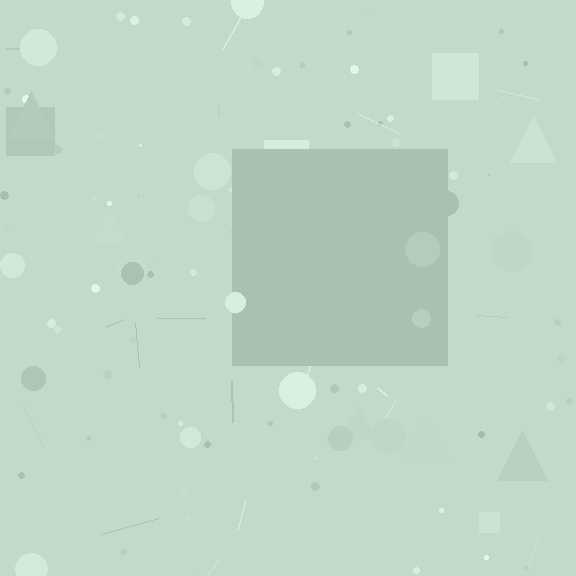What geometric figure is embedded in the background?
A square is embedded in the background.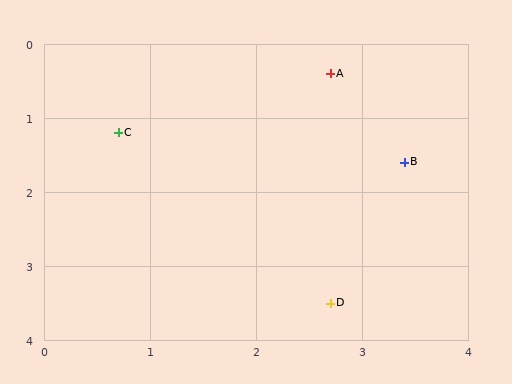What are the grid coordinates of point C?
Point C is at approximately (0.7, 1.2).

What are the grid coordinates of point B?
Point B is at approximately (3.4, 1.6).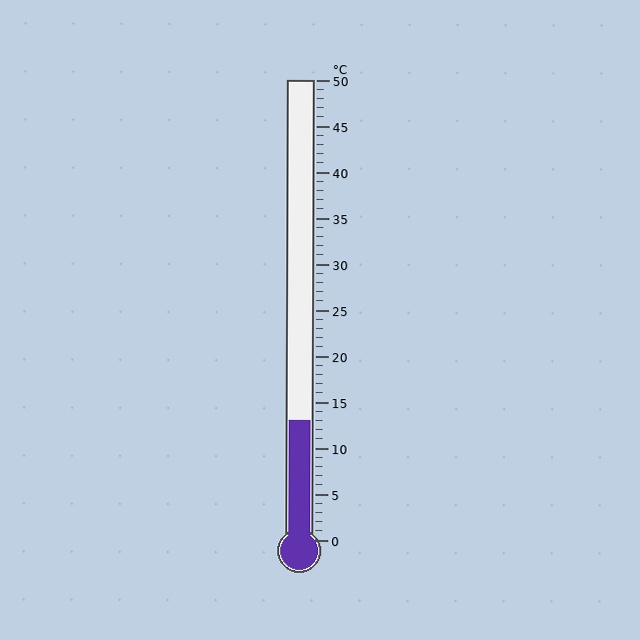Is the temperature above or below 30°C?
The temperature is below 30°C.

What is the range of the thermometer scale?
The thermometer scale ranges from 0°C to 50°C.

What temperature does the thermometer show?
The thermometer shows approximately 13°C.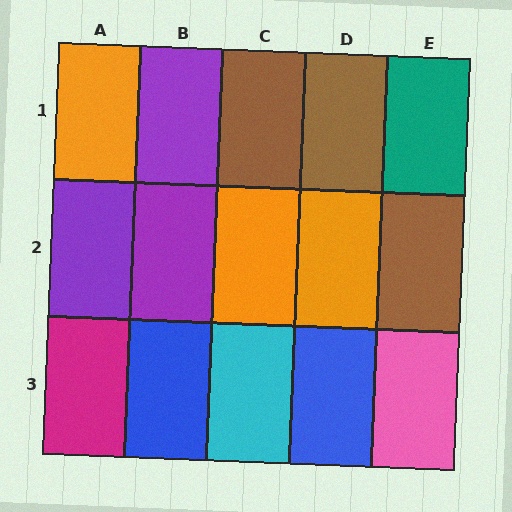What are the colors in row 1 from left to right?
Orange, purple, brown, brown, teal.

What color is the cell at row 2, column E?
Brown.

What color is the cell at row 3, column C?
Cyan.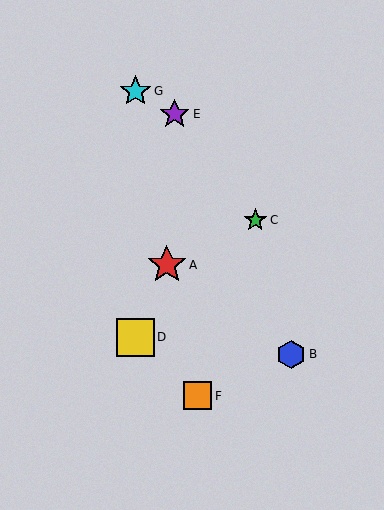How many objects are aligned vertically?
2 objects (D, G) are aligned vertically.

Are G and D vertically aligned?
Yes, both are at x≈136.